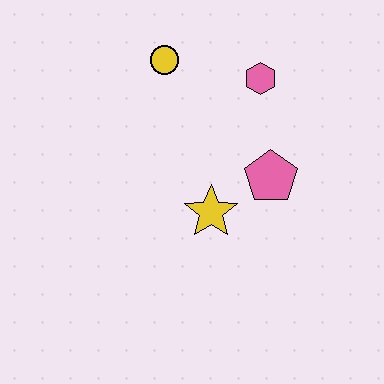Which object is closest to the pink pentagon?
The yellow star is closest to the pink pentagon.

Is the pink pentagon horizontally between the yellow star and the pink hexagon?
No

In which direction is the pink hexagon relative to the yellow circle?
The pink hexagon is to the right of the yellow circle.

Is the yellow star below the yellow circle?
Yes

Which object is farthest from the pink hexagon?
The yellow star is farthest from the pink hexagon.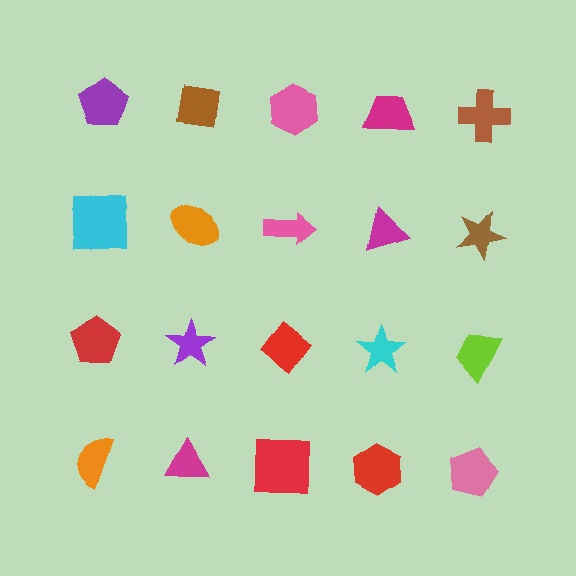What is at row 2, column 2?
An orange ellipse.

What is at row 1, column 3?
A pink hexagon.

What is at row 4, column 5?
A pink pentagon.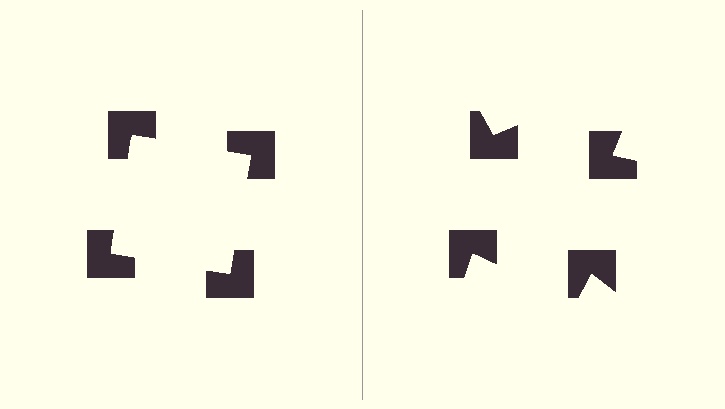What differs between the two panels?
The notched squares are positioned identically on both sides; only the wedge orientations differ. On the left they align to a square; on the right they are misaligned.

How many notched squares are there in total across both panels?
8 — 4 on each side.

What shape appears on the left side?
An illusory square.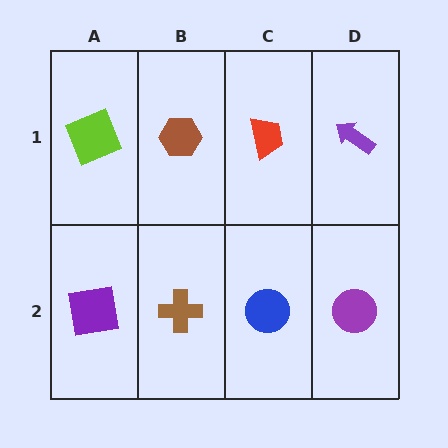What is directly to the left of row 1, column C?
A brown hexagon.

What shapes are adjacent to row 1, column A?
A purple square (row 2, column A), a brown hexagon (row 1, column B).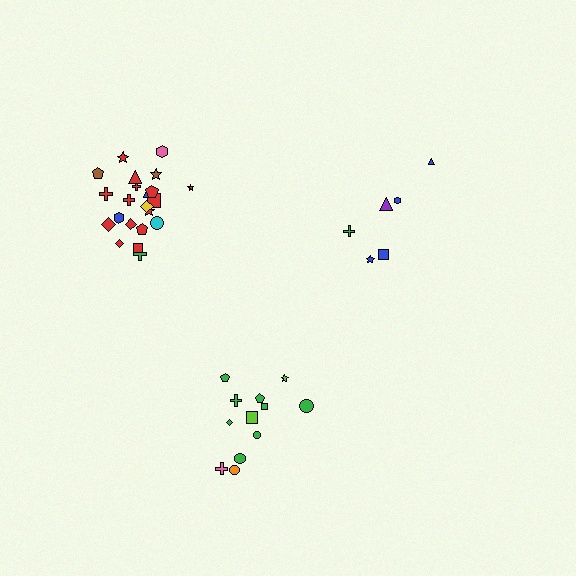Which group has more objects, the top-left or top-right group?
The top-left group.